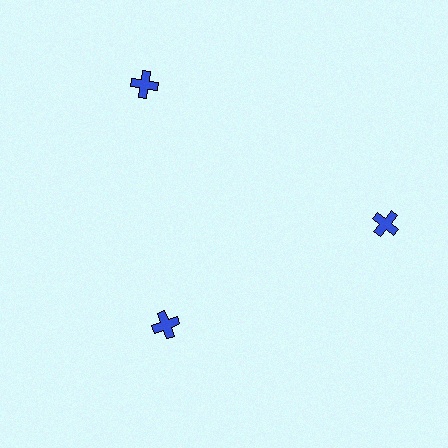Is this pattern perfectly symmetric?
No. The 3 blue crosses are arranged in a ring, but one element near the 7 o'clock position is pulled inward toward the center, breaking the 3-fold rotational symmetry.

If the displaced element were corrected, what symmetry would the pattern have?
It would have 3-fold rotational symmetry — the pattern would map onto itself every 120 degrees.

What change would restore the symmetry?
The symmetry would be restored by moving it outward, back onto the ring so that all 3 crosses sit at equal angles and equal distance from the center.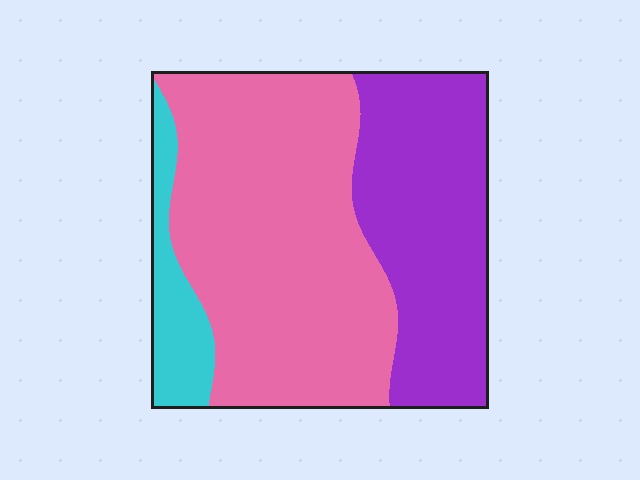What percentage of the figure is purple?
Purple takes up about one third (1/3) of the figure.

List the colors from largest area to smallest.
From largest to smallest: pink, purple, cyan.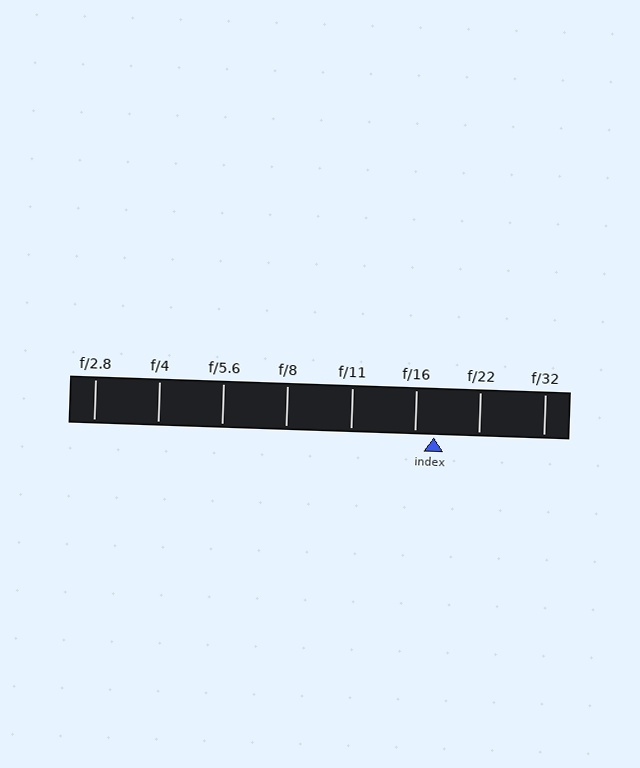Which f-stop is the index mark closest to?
The index mark is closest to f/16.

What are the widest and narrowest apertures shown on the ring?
The widest aperture shown is f/2.8 and the narrowest is f/32.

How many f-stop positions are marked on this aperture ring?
There are 8 f-stop positions marked.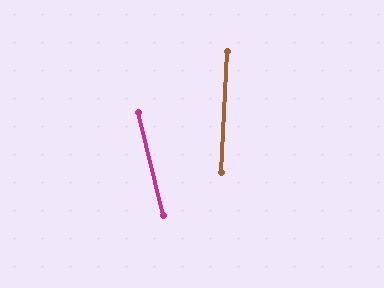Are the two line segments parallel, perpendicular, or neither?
Neither parallel nor perpendicular — they differ by about 17°.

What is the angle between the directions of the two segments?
Approximately 17 degrees.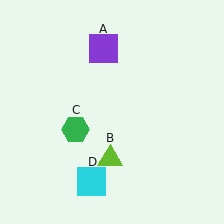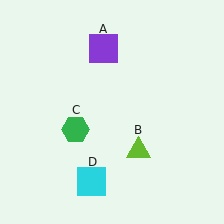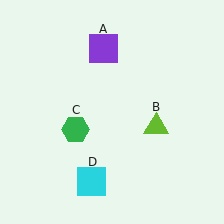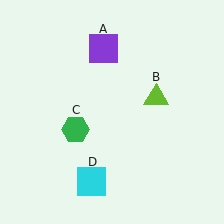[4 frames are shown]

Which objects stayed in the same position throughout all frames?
Purple square (object A) and green hexagon (object C) and cyan square (object D) remained stationary.